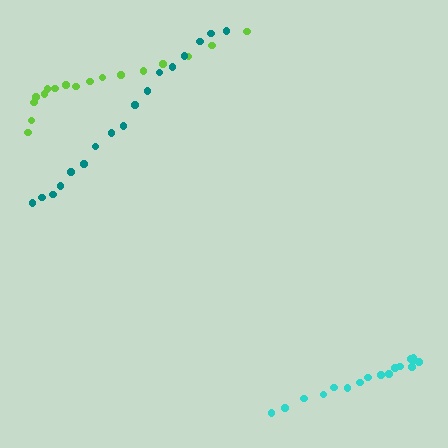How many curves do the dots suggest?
There are 3 distinct paths.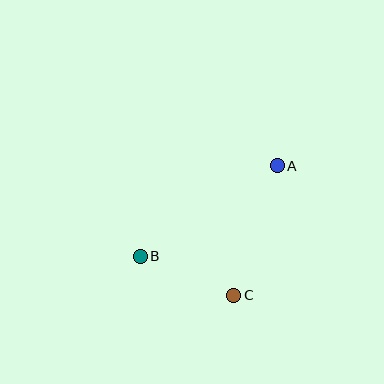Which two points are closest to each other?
Points B and C are closest to each other.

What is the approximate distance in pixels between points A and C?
The distance between A and C is approximately 137 pixels.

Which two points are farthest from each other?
Points A and B are farthest from each other.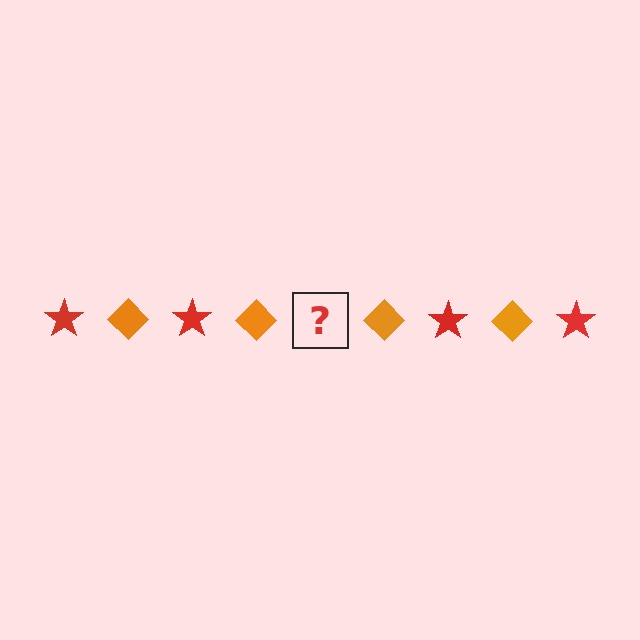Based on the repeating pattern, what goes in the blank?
The blank should be a red star.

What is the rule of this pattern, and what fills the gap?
The rule is that the pattern alternates between red star and orange diamond. The gap should be filled with a red star.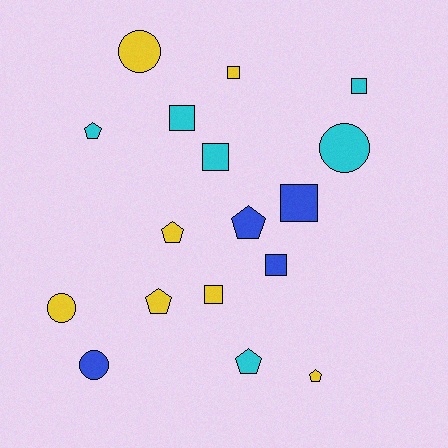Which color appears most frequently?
Yellow, with 7 objects.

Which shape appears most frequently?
Square, with 7 objects.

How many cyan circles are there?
There is 1 cyan circle.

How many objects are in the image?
There are 17 objects.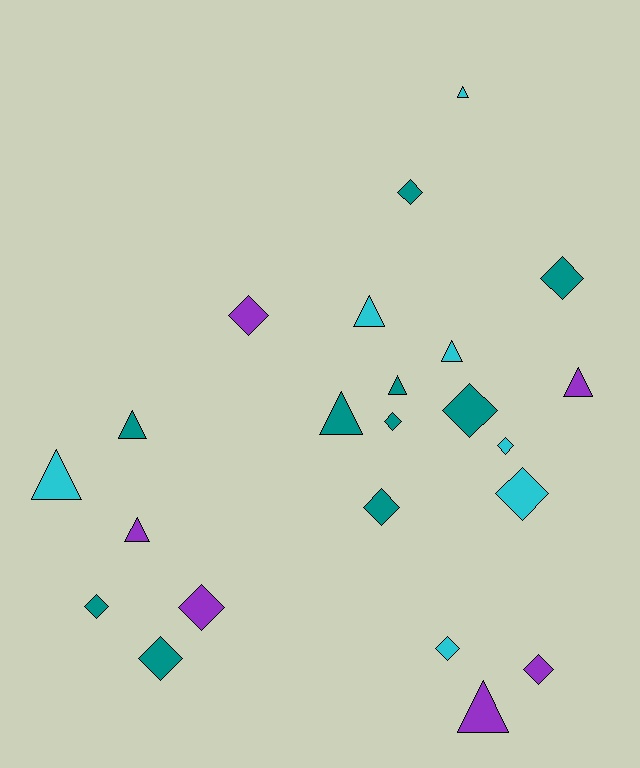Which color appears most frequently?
Teal, with 10 objects.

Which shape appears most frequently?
Diamond, with 13 objects.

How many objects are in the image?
There are 23 objects.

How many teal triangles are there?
There are 3 teal triangles.